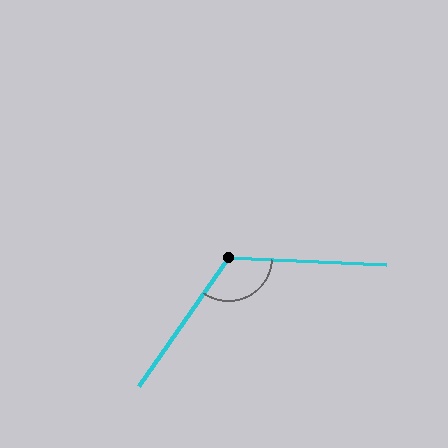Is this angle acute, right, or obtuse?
It is obtuse.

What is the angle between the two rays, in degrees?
Approximately 122 degrees.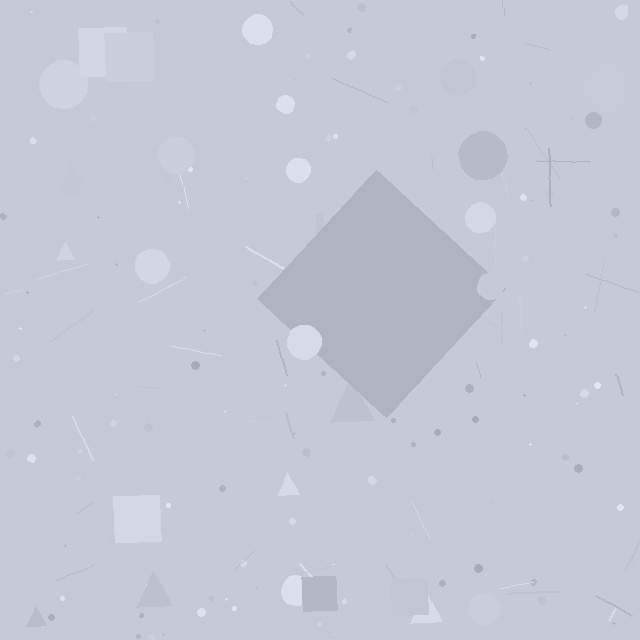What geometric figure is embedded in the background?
A diamond is embedded in the background.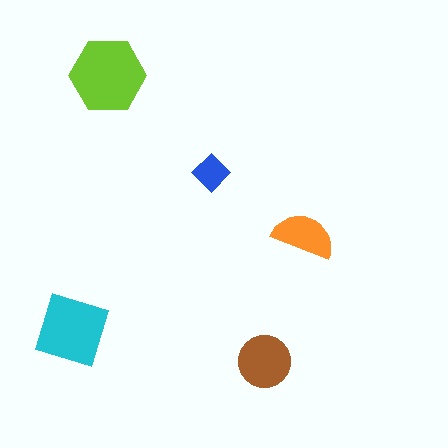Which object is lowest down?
The brown circle is bottommost.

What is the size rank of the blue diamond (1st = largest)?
5th.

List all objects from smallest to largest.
The blue diamond, the orange semicircle, the brown circle, the cyan square, the lime hexagon.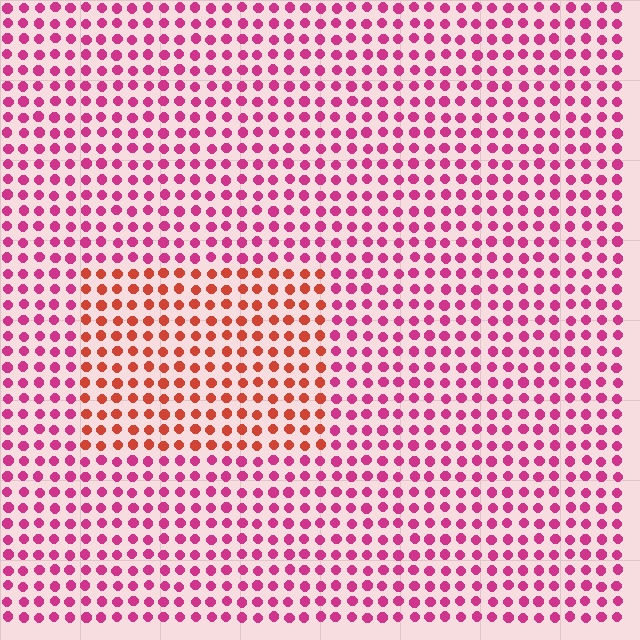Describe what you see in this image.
The image is filled with small magenta elements in a uniform arrangement. A rectangle-shaped region is visible where the elements are tinted to a slightly different hue, forming a subtle color boundary.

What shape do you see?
I see a rectangle.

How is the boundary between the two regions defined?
The boundary is defined purely by a slight shift in hue (about 40 degrees). Spacing, size, and orientation are identical on both sides.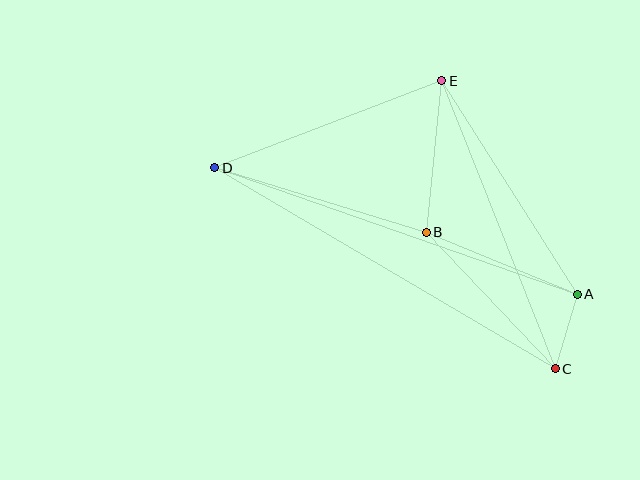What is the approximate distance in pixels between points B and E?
The distance between B and E is approximately 152 pixels.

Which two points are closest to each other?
Points A and C are closest to each other.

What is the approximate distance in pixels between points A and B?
The distance between A and B is approximately 163 pixels.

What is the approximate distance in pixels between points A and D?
The distance between A and D is approximately 383 pixels.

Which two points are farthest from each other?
Points C and D are farthest from each other.